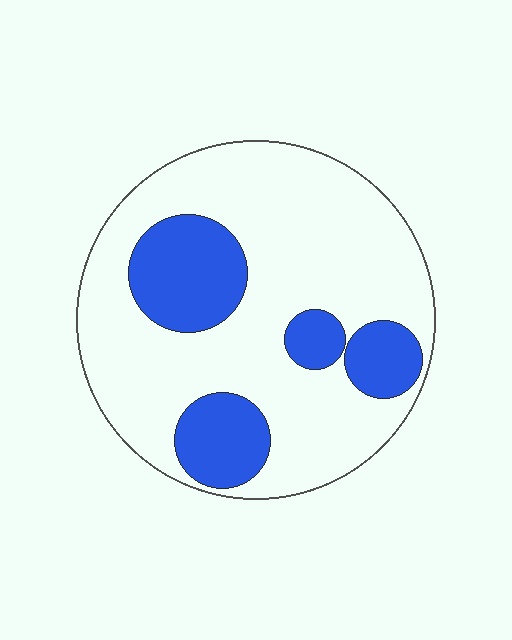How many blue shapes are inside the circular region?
4.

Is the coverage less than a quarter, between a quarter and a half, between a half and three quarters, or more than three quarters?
Between a quarter and a half.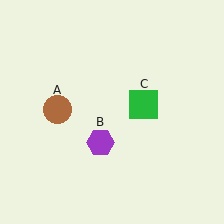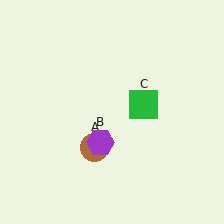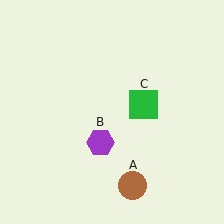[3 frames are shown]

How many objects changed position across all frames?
1 object changed position: brown circle (object A).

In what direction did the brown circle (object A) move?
The brown circle (object A) moved down and to the right.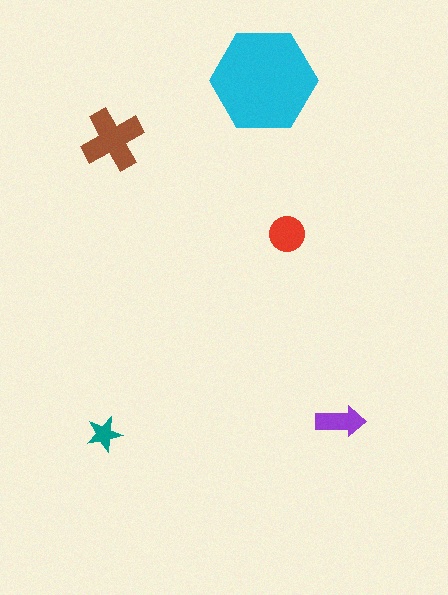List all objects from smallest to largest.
The teal star, the purple arrow, the red circle, the brown cross, the cyan hexagon.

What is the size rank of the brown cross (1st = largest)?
2nd.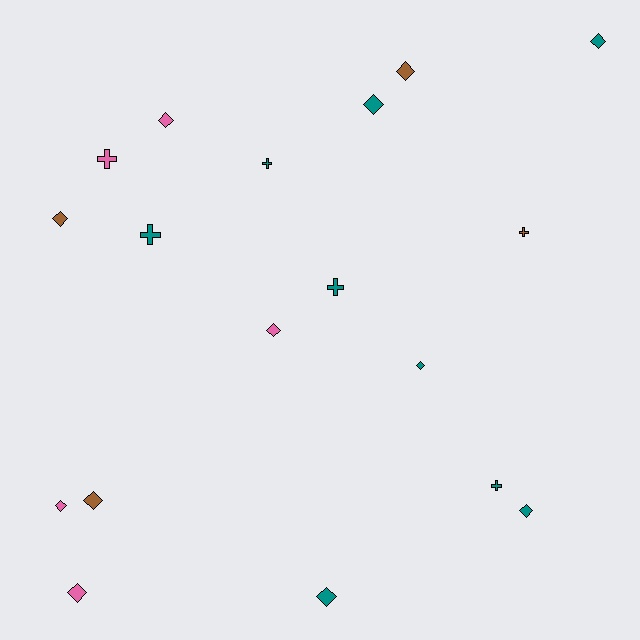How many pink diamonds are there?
There are 4 pink diamonds.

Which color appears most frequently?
Teal, with 9 objects.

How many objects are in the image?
There are 18 objects.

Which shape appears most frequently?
Diamond, with 12 objects.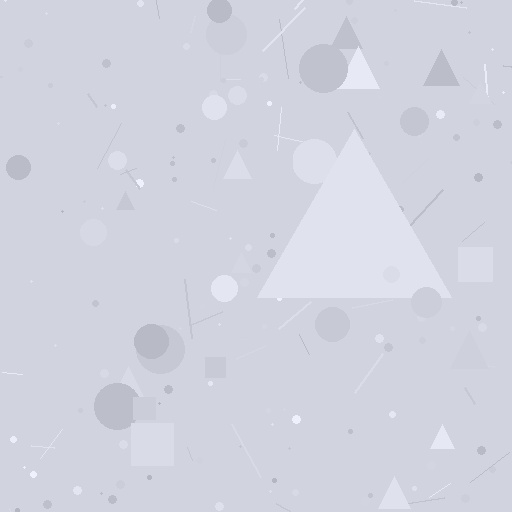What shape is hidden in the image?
A triangle is hidden in the image.